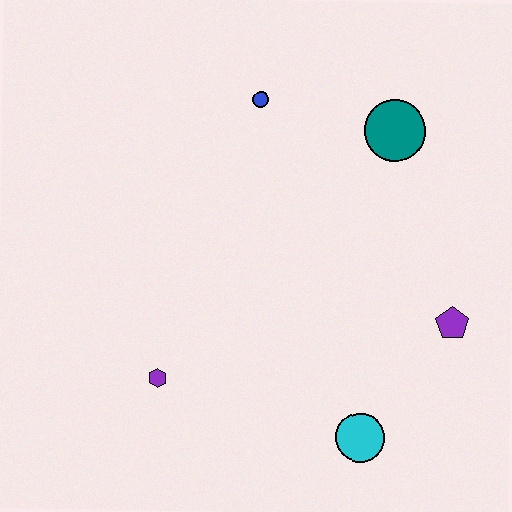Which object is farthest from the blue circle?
The cyan circle is farthest from the blue circle.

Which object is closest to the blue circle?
The teal circle is closest to the blue circle.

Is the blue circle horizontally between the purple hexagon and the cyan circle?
Yes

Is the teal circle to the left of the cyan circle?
No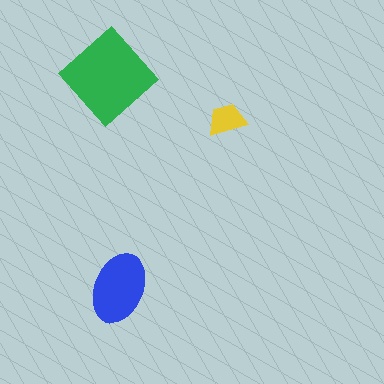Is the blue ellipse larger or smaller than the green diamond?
Smaller.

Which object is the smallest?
The yellow trapezoid.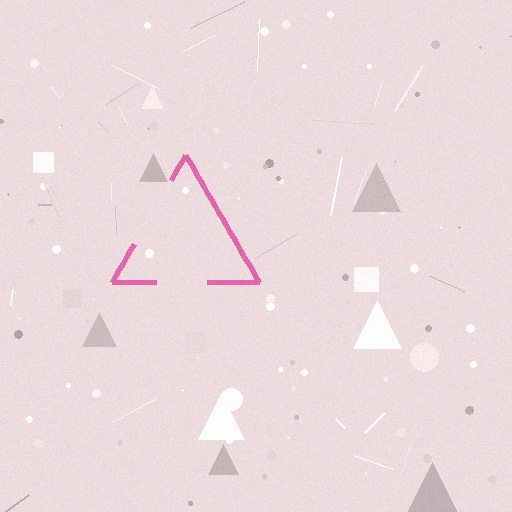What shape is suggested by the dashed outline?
The dashed outline suggests a triangle.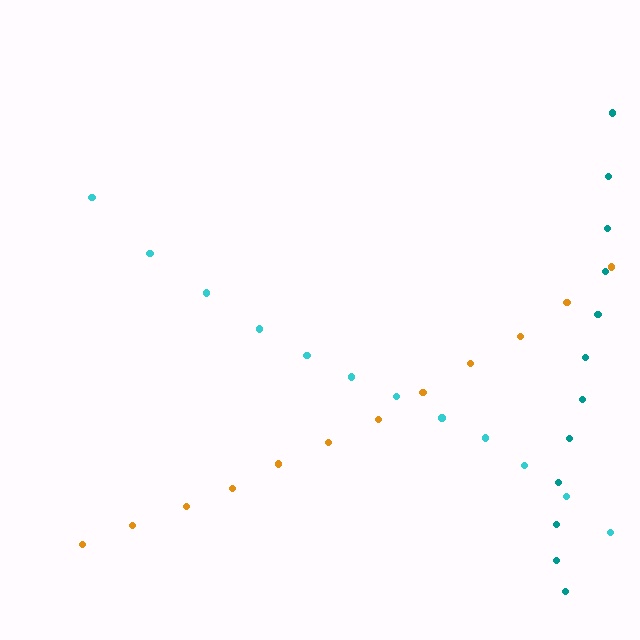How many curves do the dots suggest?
There are 3 distinct paths.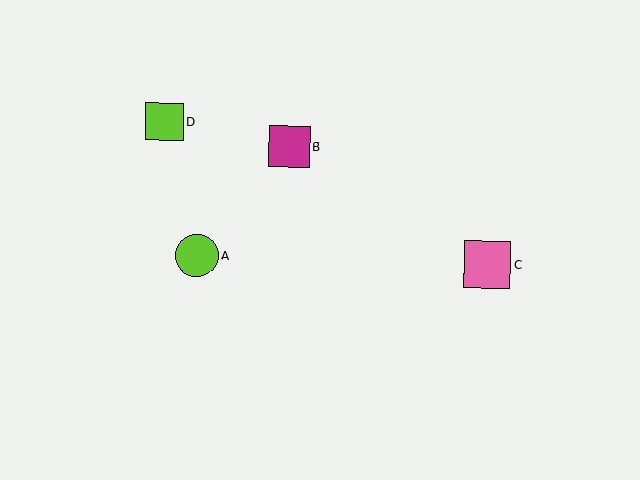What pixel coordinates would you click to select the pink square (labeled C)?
Click at (487, 265) to select the pink square C.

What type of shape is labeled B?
Shape B is a magenta square.